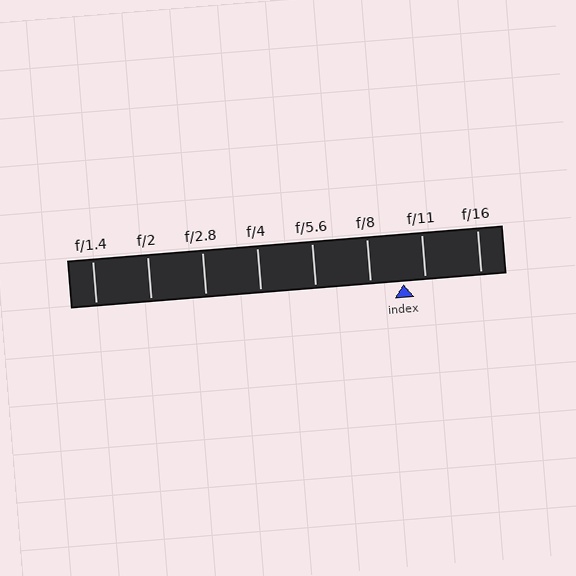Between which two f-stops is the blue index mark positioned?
The index mark is between f/8 and f/11.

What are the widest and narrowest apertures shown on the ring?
The widest aperture shown is f/1.4 and the narrowest is f/16.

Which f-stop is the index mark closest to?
The index mark is closest to f/11.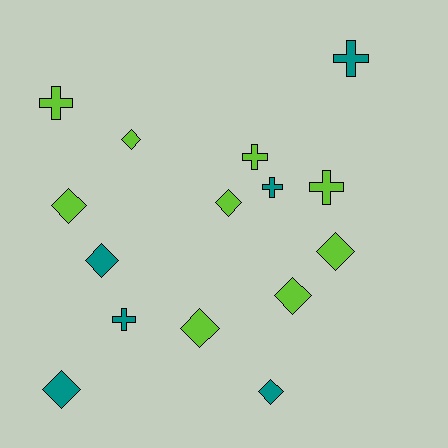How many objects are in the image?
There are 15 objects.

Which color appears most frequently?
Lime, with 9 objects.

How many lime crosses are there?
There are 3 lime crosses.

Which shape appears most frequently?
Diamond, with 9 objects.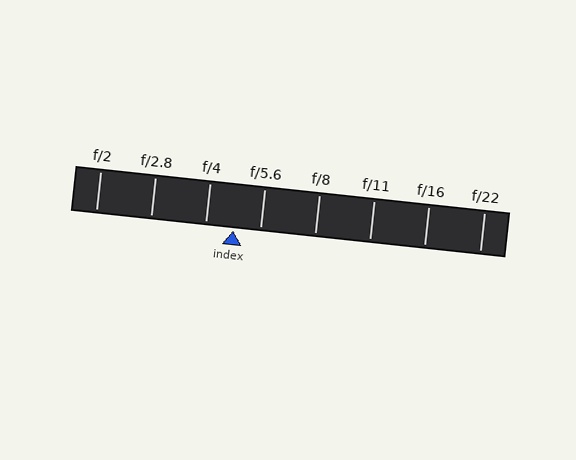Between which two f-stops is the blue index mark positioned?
The index mark is between f/4 and f/5.6.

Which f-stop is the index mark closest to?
The index mark is closest to f/5.6.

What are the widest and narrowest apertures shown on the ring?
The widest aperture shown is f/2 and the narrowest is f/22.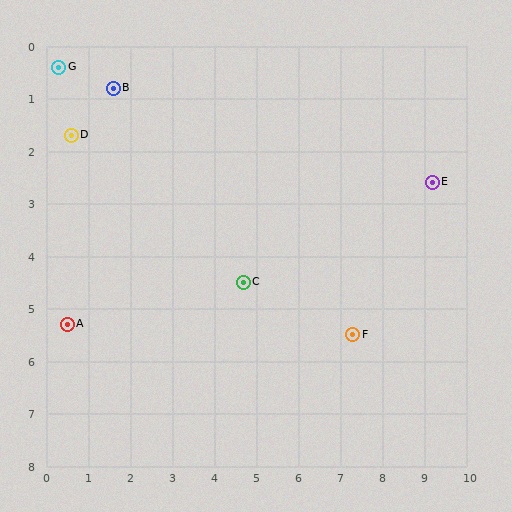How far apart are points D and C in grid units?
Points D and C are about 5.0 grid units apart.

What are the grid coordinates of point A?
Point A is at approximately (0.5, 5.3).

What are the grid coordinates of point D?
Point D is at approximately (0.6, 1.7).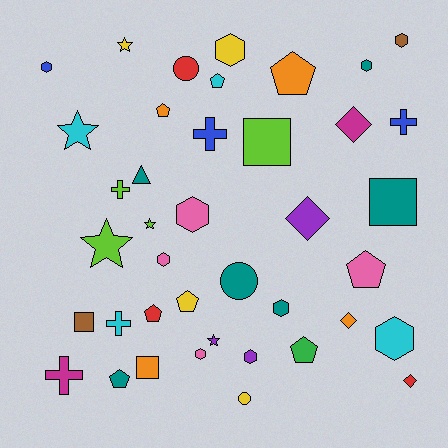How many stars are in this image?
There are 5 stars.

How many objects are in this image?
There are 40 objects.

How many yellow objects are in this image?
There are 4 yellow objects.